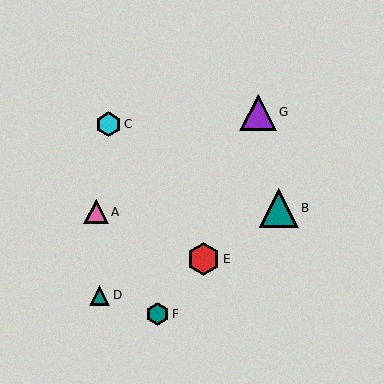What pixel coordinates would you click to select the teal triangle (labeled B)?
Click at (279, 208) to select the teal triangle B.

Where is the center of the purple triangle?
The center of the purple triangle is at (258, 112).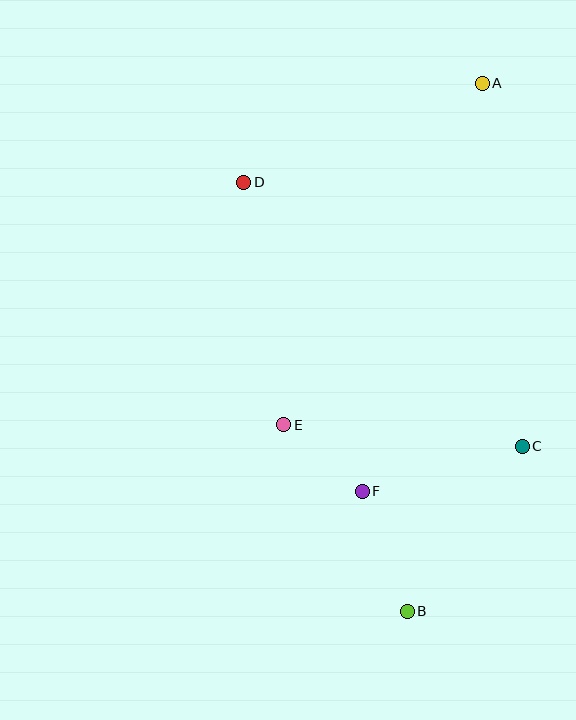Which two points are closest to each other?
Points E and F are closest to each other.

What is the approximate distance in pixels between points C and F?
The distance between C and F is approximately 166 pixels.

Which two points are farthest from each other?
Points A and B are farthest from each other.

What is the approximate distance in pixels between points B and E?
The distance between B and E is approximately 224 pixels.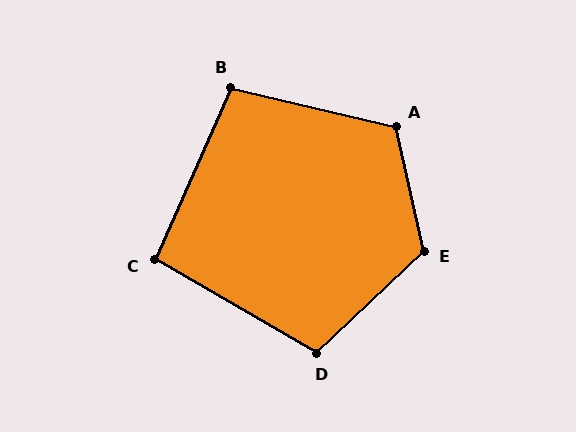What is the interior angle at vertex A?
Approximately 116 degrees (obtuse).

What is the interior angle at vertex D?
Approximately 106 degrees (obtuse).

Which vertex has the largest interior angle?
E, at approximately 121 degrees.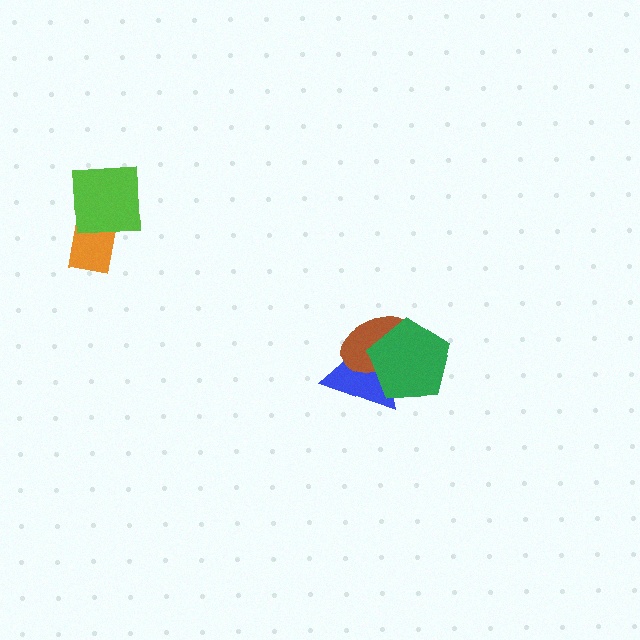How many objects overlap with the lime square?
1 object overlaps with the lime square.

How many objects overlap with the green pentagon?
2 objects overlap with the green pentagon.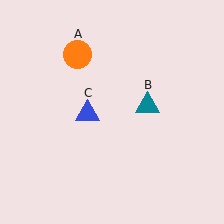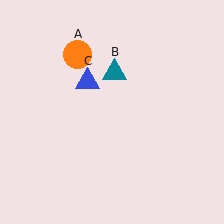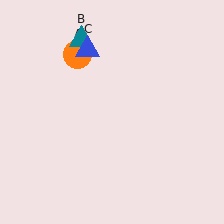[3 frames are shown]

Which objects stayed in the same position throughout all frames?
Orange circle (object A) remained stationary.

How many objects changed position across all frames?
2 objects changed position: teal triangle (object B), blue triangle (object C).